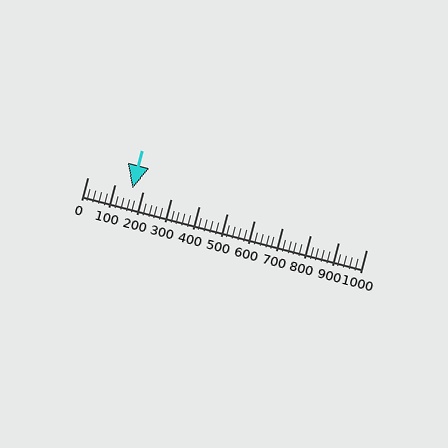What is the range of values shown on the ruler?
The ruler shows values from 0 to 1000.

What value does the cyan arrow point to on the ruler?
The cyan arrow points to approximately 161.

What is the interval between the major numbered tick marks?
The major tick marks are spaced 100 units apart.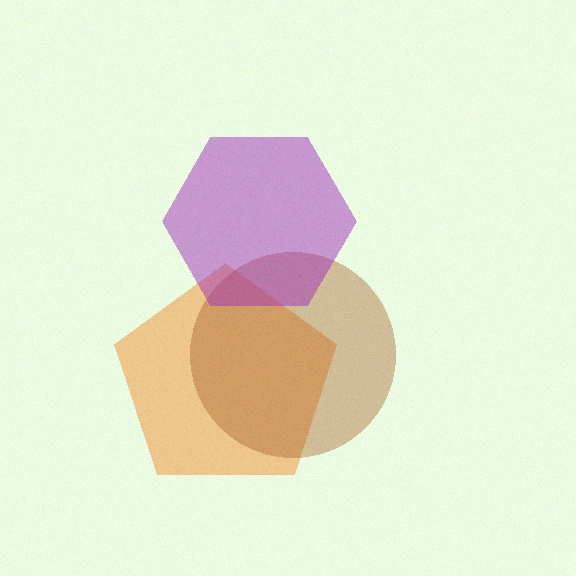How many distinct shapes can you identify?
There are 3 distinct shapes: an orange pentagon, a brown circle, a purple hexagon.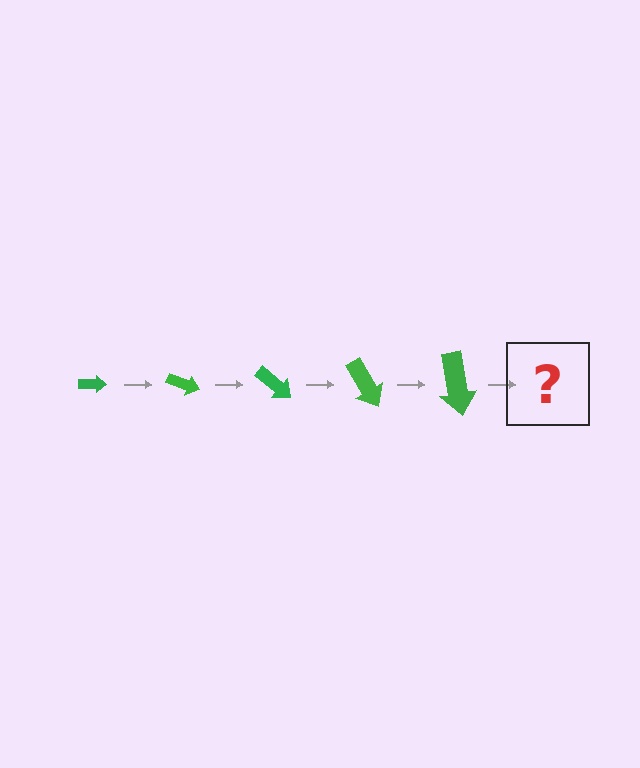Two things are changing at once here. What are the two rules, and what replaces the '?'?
The two rules are that the arrow grows larger each step and it rotates 20 degrees each step. The '?' should be an arrow, larger than the previous one and rotated 100 degrees from the start.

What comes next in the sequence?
The next element should be an arrow, larger than the previous one and rotated 100 degrees from the start.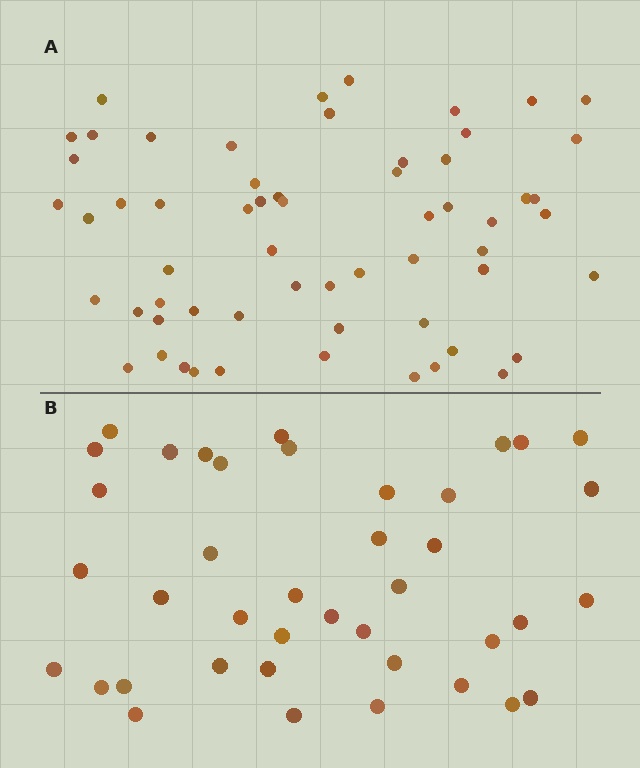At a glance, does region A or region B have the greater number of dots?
Region A (the top region) has more dots.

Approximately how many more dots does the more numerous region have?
Region A has approximately 20 more dots than region B.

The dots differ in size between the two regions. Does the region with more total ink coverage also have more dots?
No. Region B has more total ink coverage because its dots are larger, but region A actually contains more individual dots. Total area can be misleading — the number of items is what matters here.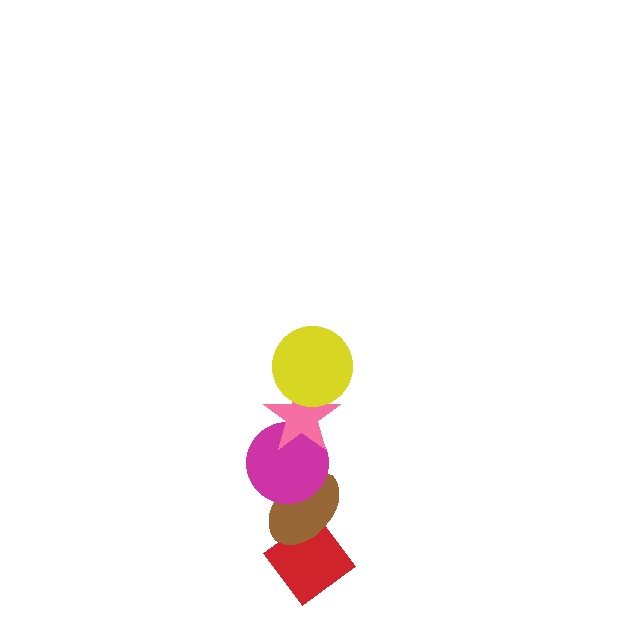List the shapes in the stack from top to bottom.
From top to bottom: the yellow circle, the pink star, the magenta circle, the brown ellipse, the red diamond.